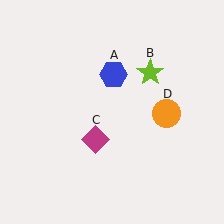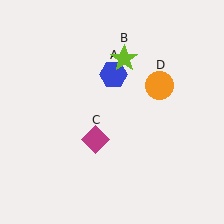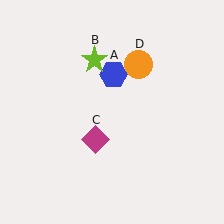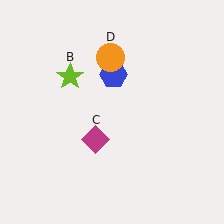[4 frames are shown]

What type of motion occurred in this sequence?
The lime star (object B), orange circle (object D) rotated counterclockwise around the center of the scene.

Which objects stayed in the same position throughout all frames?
Blue hexagon (object A) and magenta diamond (object C) remained stationary.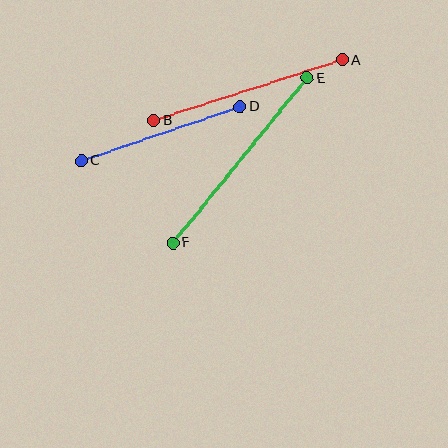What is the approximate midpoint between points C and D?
The midpoint is at approximately (161, 134) pixels.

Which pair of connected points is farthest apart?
Points E and F are farthest apart.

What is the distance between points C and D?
The distance is approximately 168 pixels.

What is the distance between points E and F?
The distance is approximately 212 pixels.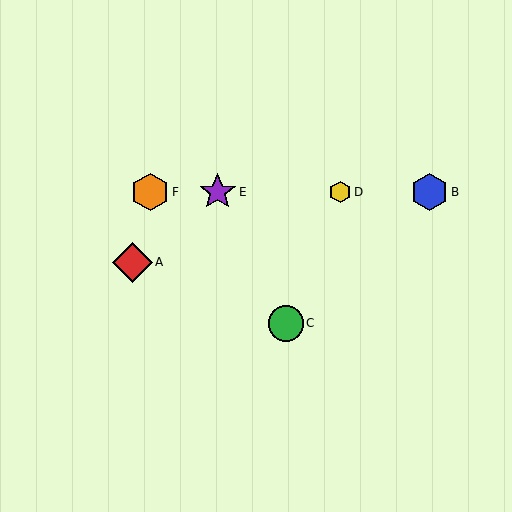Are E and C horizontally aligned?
No, E is at y≈192 and C is at y≈323.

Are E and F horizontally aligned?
Yes, both are at y≈192.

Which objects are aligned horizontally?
Objects B, D, E, F are aligned horizontally.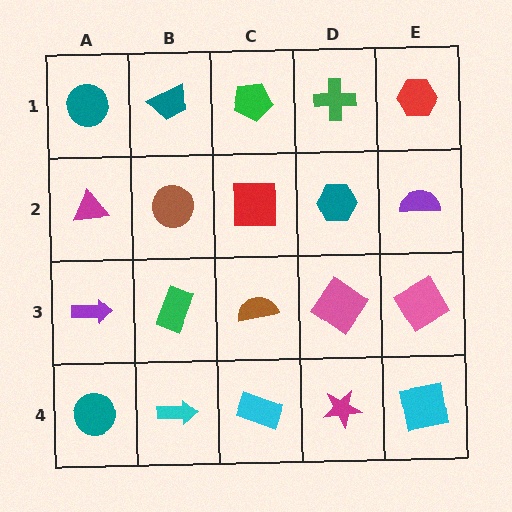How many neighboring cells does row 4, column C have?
3.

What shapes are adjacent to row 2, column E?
A red hexagon (row 1, column E), a pink diamond (row 3, column E), a teal hexagon (row 2, column D).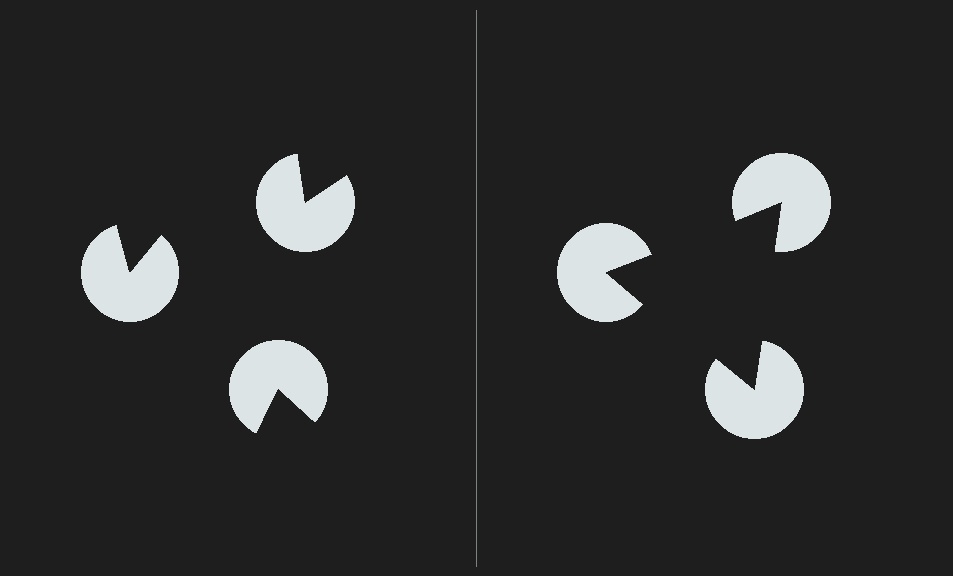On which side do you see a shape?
An illusory triangle appears on the right side. On the left side the wedge cuts are rotated, so no coherent shape forms.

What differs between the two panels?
The pac-man discs are positioned identically on both sides; only the wedge orientations differ. On the right they align to a triangle; on the left they are misaligned.